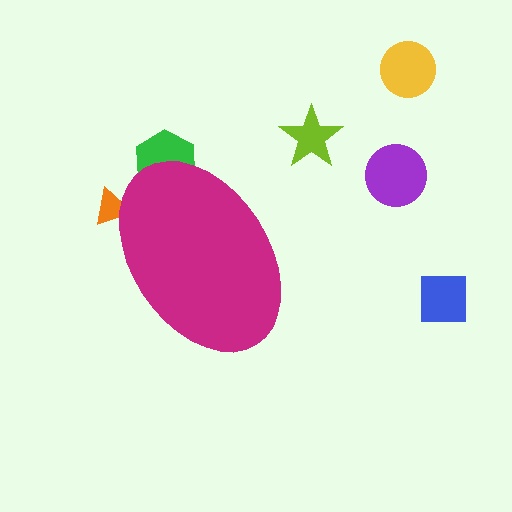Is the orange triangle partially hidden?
Yes, the orange triangle is partially hidden behind the magenta ellipse.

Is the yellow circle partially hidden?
No, the yellow circle is fully visible.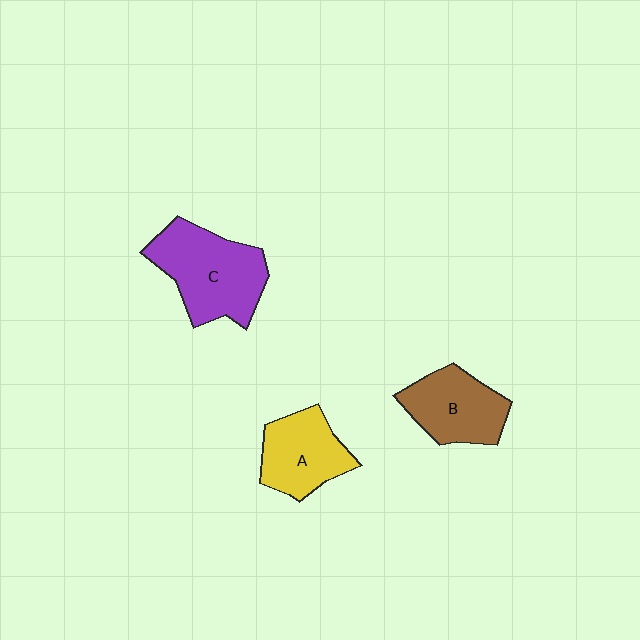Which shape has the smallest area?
Shape A (yellow).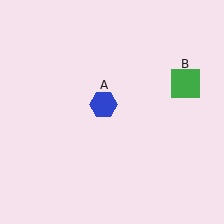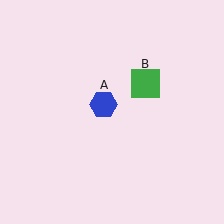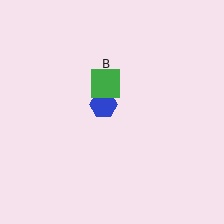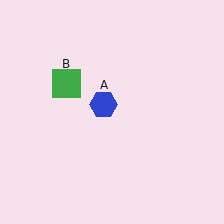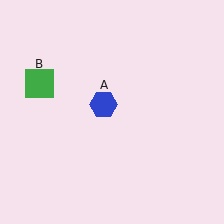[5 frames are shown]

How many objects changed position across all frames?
1 object changed position: green square (object B).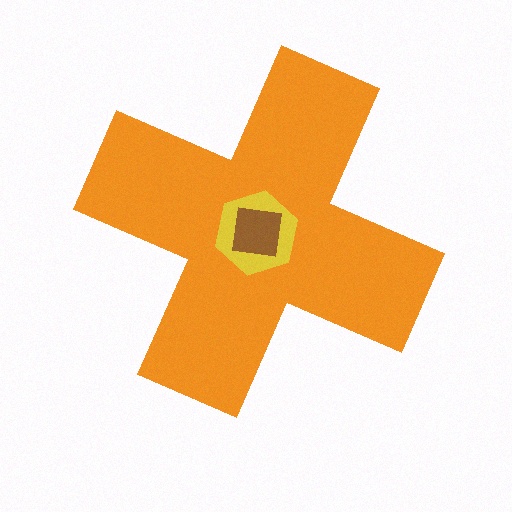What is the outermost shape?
The orange cross.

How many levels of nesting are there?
3.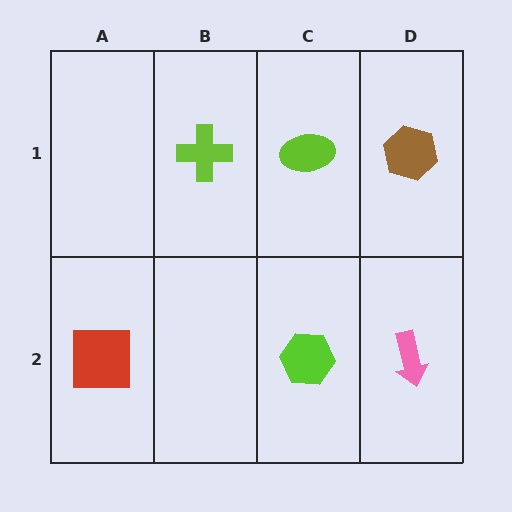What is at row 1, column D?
A brown hexagon.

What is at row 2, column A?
A red square.